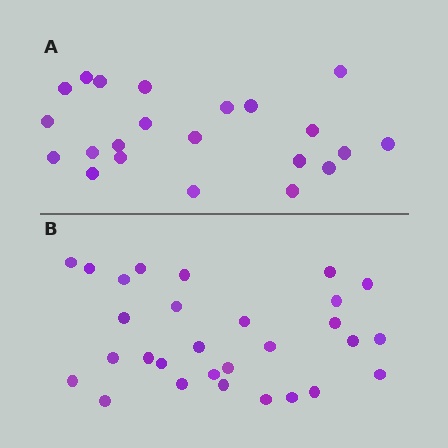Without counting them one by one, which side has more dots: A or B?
Region B (the bottom region) has more dots.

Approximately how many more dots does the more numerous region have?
Region B has roughly 8 or so more dots than region A.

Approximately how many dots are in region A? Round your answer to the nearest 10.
About 20 dots. (The exact count is 22, which rounds to 20.)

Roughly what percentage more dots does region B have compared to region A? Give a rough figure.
About 30% more.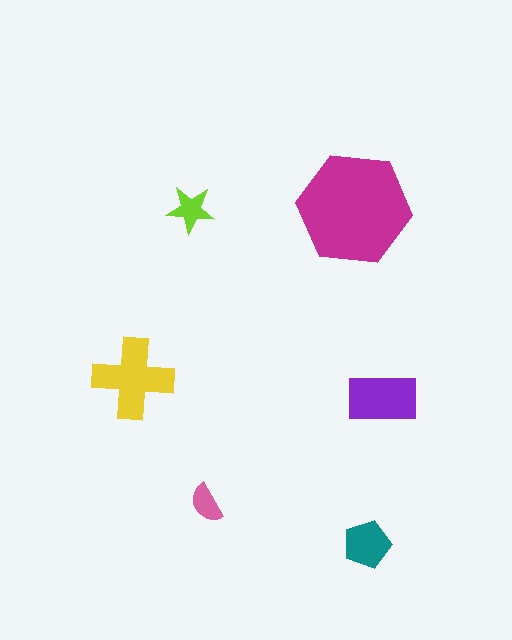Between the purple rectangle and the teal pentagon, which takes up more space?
The purple rectangle.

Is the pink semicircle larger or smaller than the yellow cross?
Smaller.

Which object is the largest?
The magenta hexagon.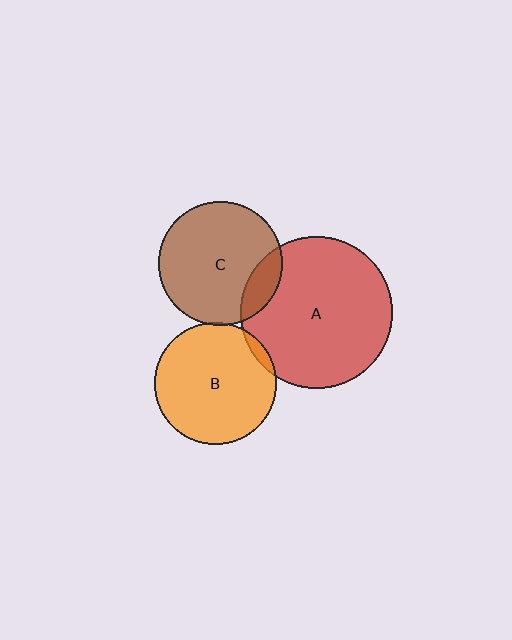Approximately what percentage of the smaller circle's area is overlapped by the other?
Approximately 15%.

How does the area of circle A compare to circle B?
Approximately 1.6 times.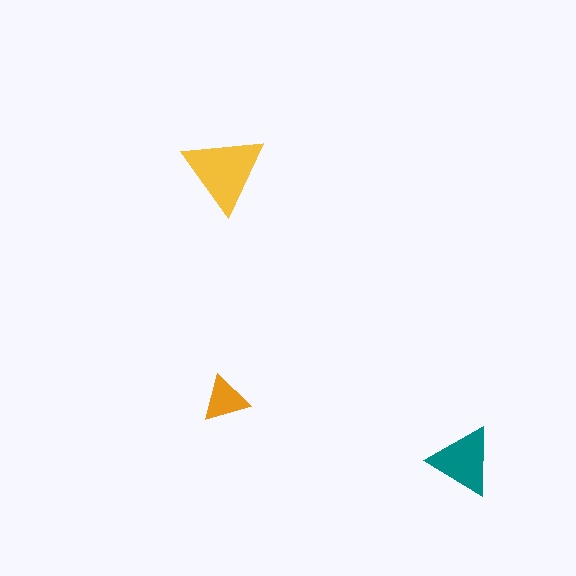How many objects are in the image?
There are 3 objects in the image.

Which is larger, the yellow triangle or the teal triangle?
The yellow one.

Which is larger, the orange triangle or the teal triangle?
The teal one.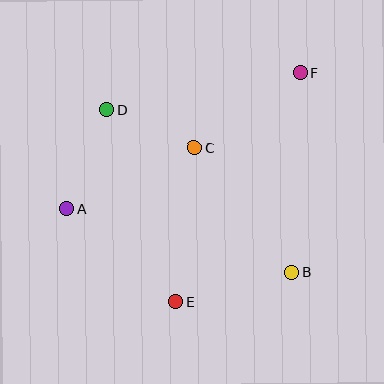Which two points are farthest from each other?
Points A and F are farthest from each other.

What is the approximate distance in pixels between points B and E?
The distance between B and E is approximately 119 pixels.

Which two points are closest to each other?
Points C and D are closest to each other.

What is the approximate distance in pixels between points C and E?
The distance between C and E is approximately 155 pixels.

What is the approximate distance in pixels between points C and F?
The distance between C and F is approximately 130 pixels.